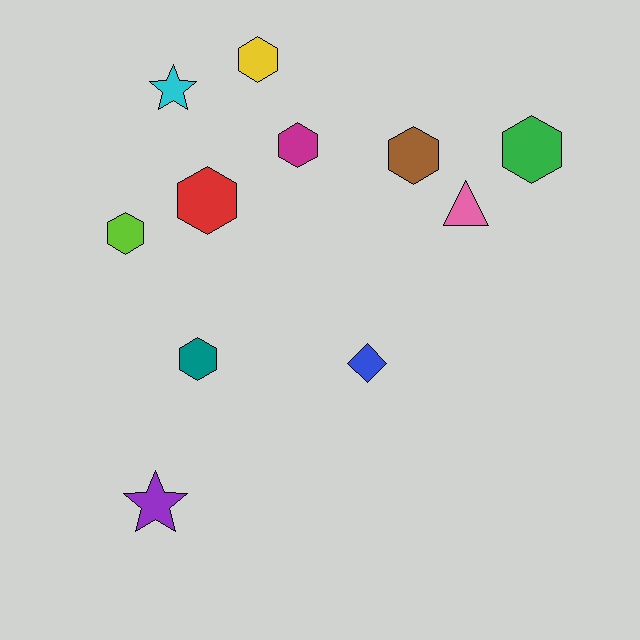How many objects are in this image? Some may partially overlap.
There are 11 objects.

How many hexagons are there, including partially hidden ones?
There are 7 hexagons.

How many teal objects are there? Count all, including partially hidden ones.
There is 1 teal object.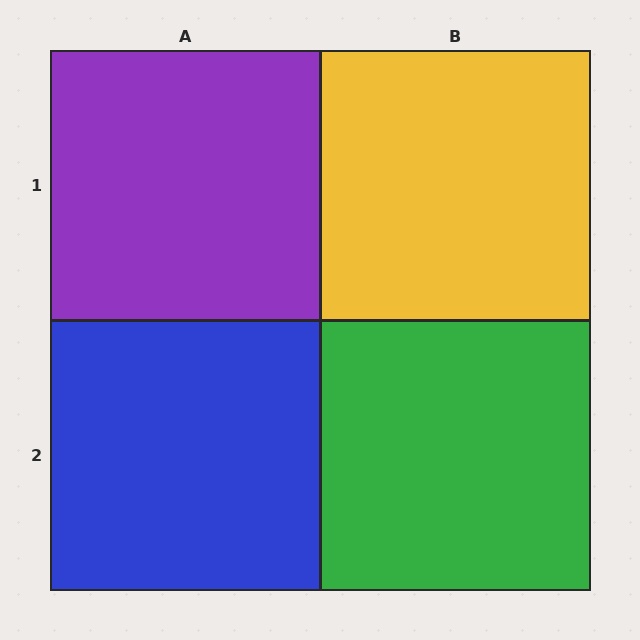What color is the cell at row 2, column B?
Green.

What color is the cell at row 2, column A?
Blue.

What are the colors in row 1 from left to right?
Purple, yellow.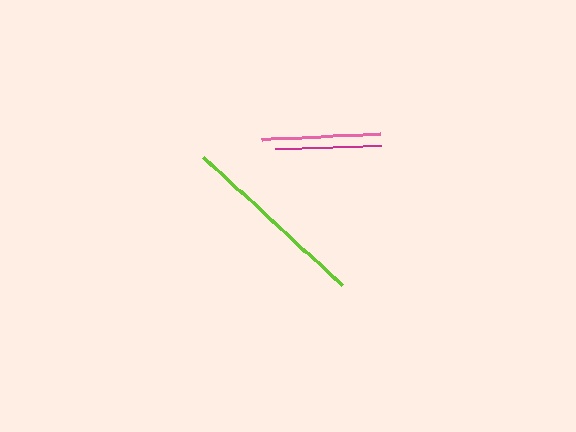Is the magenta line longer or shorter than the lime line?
The lime line is longer than the magenta line.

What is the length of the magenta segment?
The magenta segment is approximately 106 pixels long.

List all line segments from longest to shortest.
From longest to shortest: lime, pink, magenta.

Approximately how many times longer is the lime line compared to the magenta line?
The lime line is approximately 1.8 times the length of the magenta line.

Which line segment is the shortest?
The magenta line is the shortest at approximately 106 pixels.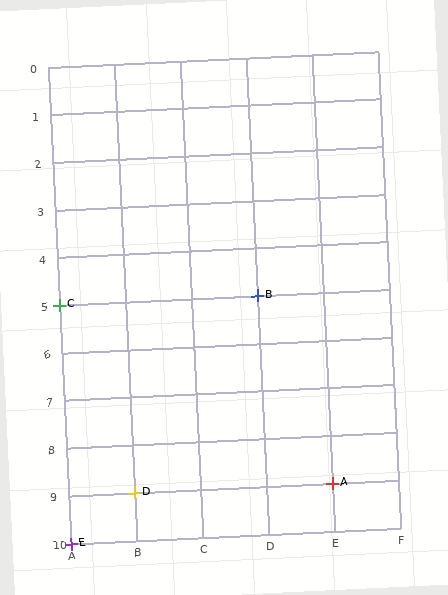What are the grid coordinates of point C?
Point C is at grid coordinates (A, 5).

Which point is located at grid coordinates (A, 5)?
Point C is at (A, 5).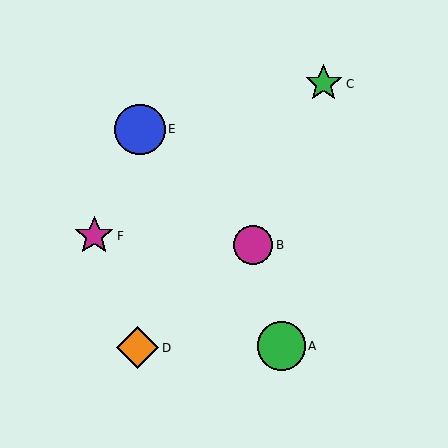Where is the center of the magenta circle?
The center of the magenta circle is at (253, 245).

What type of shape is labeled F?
Shape F is a magenta star.